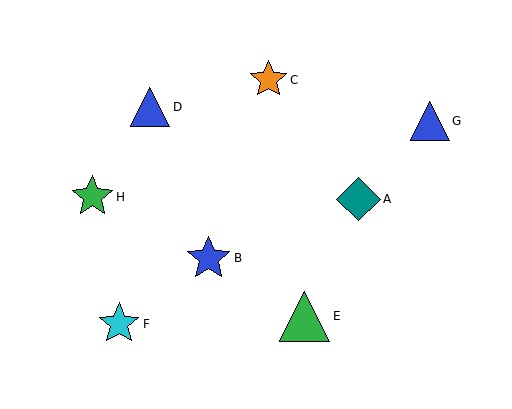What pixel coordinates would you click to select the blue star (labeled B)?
Click at (209, 258) to select the blue star B.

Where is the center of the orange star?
The center of the orange star is at (268, 80).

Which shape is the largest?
The green triangle (labeled E) is the largest.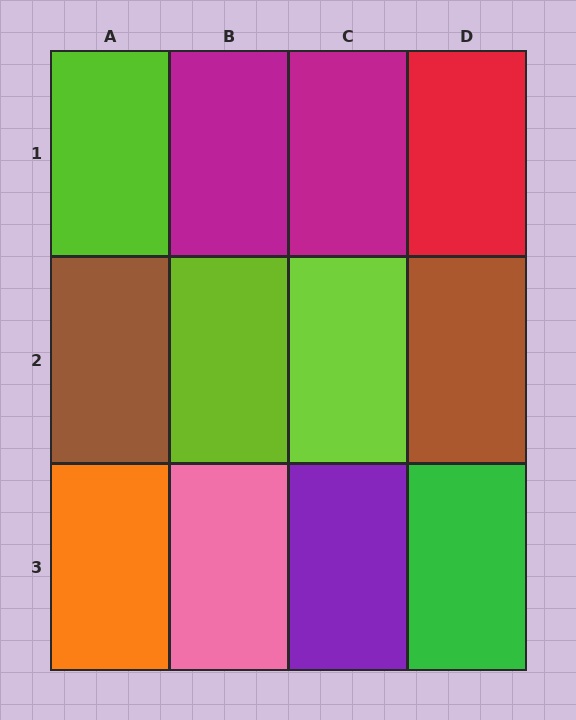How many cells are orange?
1 cell is orange.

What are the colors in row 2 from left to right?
Brown, lime, lime, brown.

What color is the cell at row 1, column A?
Lime.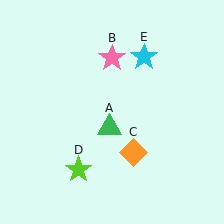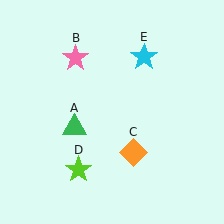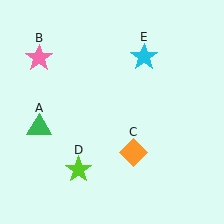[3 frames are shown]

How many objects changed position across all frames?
2 objects changed position: green triangle (object A), pink star (object B).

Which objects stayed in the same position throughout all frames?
Orange diamond (object C) and lime star (object D) and cyan star (object E) remained stationary.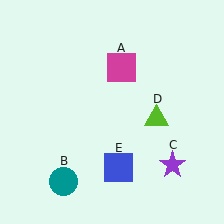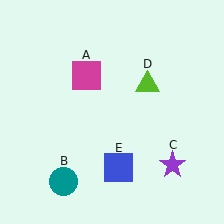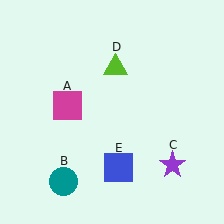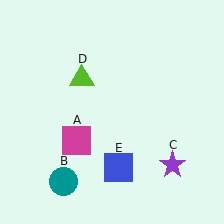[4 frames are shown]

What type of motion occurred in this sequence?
The magenta square (object A), lime triangle (object D) rotated counterclockwise around the center of the scene.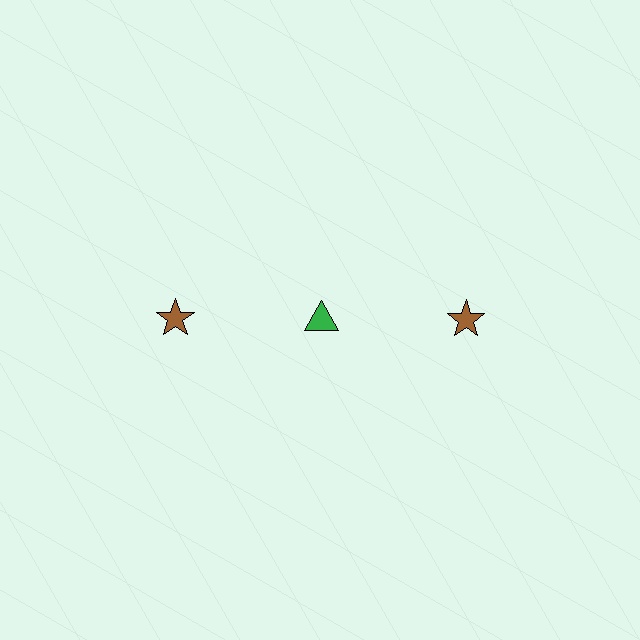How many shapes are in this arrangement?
There are 3 shapes arranged in a grid pattern.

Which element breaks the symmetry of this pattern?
The green triangle in the top row, second from left column breaks the symmetry. All other shapes are brown stars.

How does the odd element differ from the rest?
It differs in both color (green instead of brown) and shape (triangle instead of star).